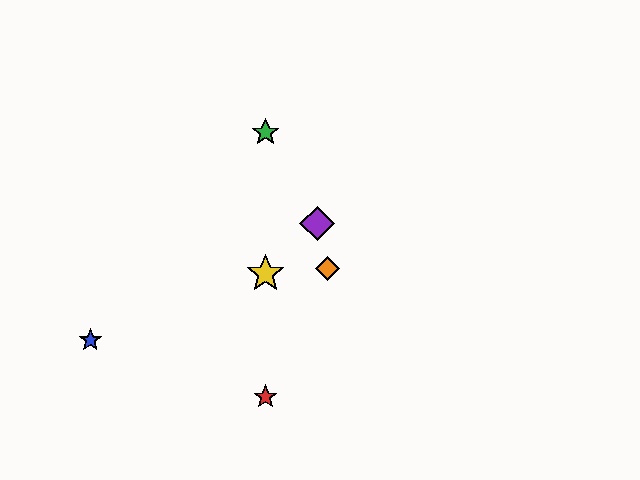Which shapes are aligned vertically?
The red star, the green star, the yellow star are aligned vertically.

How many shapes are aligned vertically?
3 shapes (the red star, the green star, the yellow star) are aligned vertically.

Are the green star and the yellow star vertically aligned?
Yes, both are at x≈265.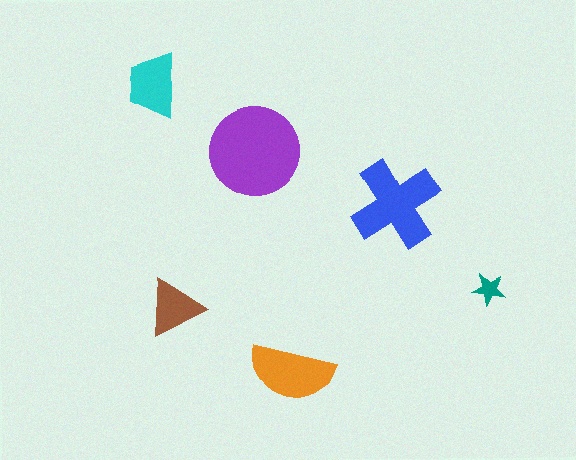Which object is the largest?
The purple circle.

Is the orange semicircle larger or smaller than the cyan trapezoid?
Larger.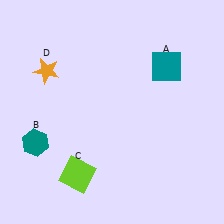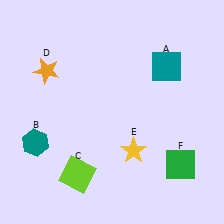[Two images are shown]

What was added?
A yellow star (E), a green square (F) were added in Image 2.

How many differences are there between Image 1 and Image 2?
There are 2 differences between the two images.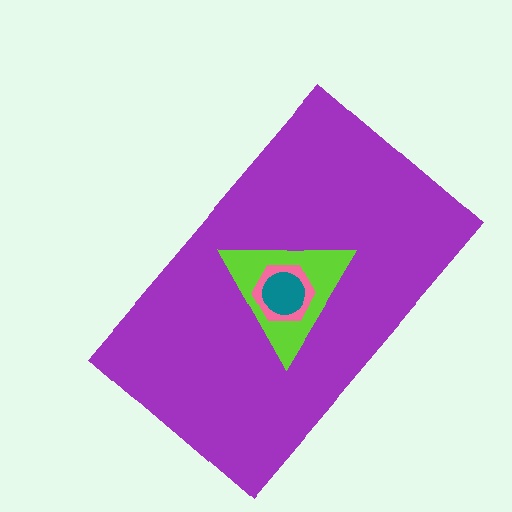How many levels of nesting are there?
4.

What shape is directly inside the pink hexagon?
The teal circle.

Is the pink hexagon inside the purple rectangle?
Yes.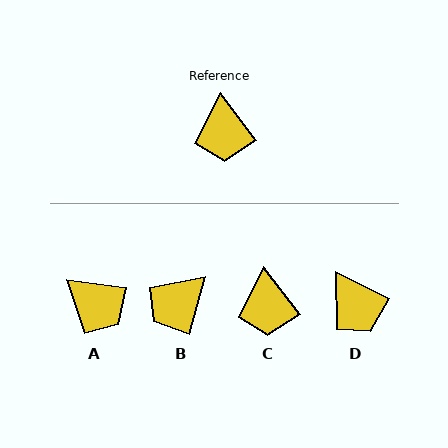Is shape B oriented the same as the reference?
No, it is off by about 52 degrees.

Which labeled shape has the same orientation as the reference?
C.